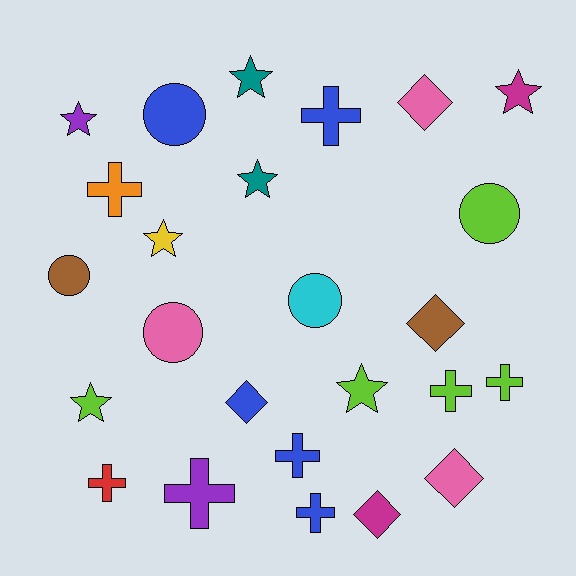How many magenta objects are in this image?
There are 2 magenta objects.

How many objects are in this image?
There are 25 objects.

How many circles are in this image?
There are 5 circles.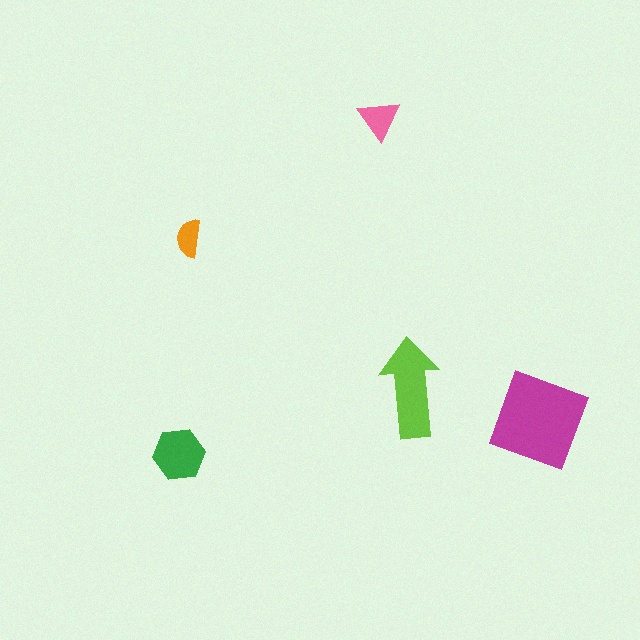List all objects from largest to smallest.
The magenta diamond, the lime arrow, the green hexagon, the pink triangle, the orange semicircle.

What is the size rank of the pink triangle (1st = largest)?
4th.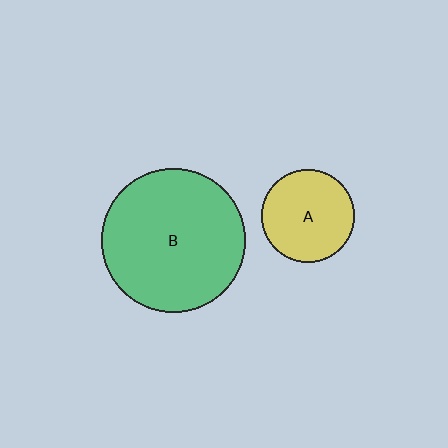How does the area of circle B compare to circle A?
Approximately 2.4 times.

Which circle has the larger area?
Circle B (green).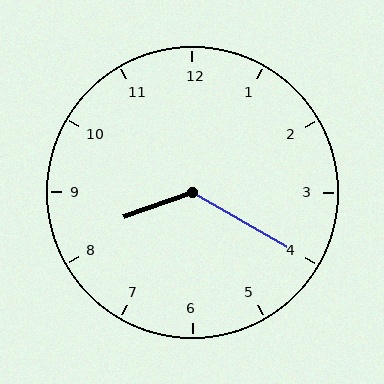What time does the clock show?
8:20.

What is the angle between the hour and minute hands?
Approximately 130 degrees.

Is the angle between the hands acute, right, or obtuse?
It is obtuse.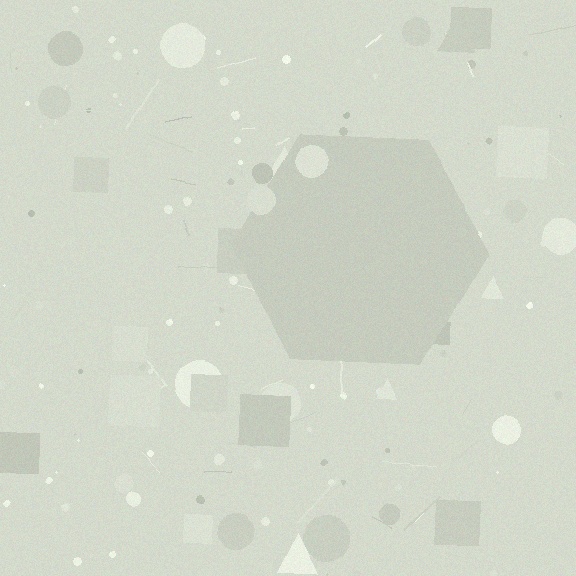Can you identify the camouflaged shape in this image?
The camouflaged shape is a hexagon.